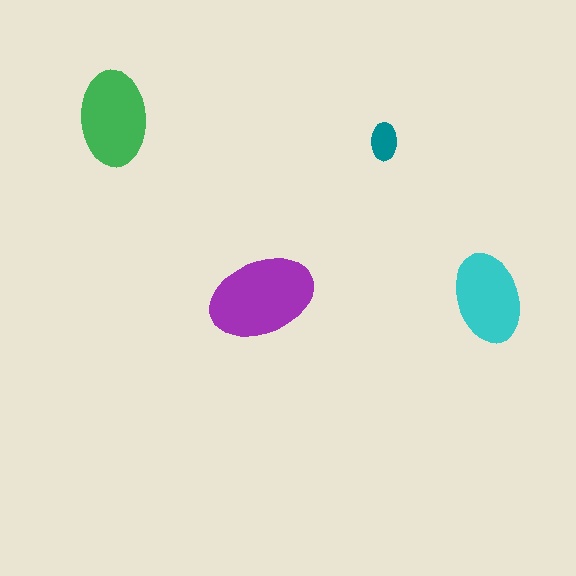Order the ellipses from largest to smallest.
the purple one, the green one, the cyan one, the teal one.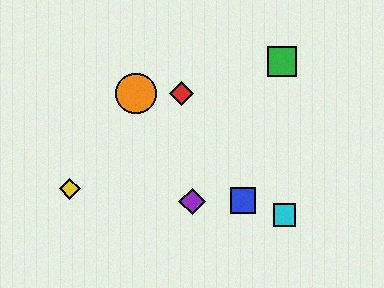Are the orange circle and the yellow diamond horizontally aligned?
No, the orange circle is at y≈94 and the yellow diamond is at y≈189.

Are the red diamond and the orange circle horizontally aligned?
Yes, both are at y≈94.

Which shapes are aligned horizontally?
The red diamond, the orange circle are aligned horizontally.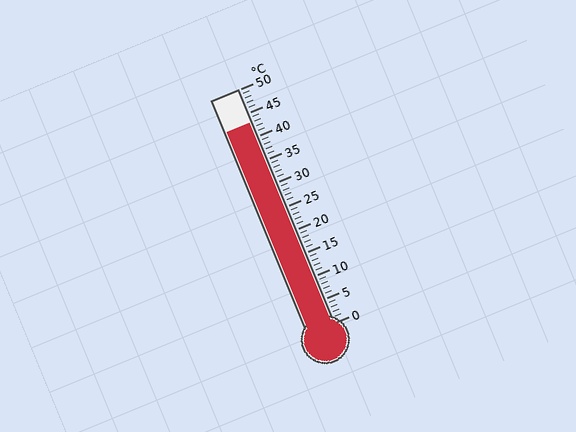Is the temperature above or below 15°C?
The temperature is above 15°C.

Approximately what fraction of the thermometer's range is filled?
The thermometer is filled to approximately 85% of its range.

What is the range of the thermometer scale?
The thermometer scale ranges from 0°C to 50°C.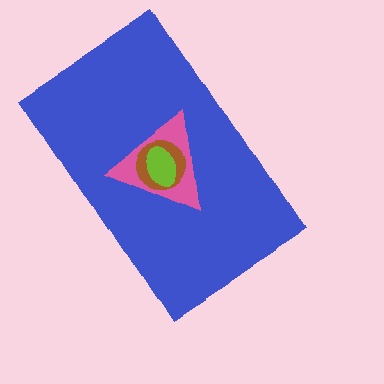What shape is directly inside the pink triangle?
The brown circle.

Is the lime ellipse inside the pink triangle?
Yes.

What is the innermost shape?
The lime ellipse.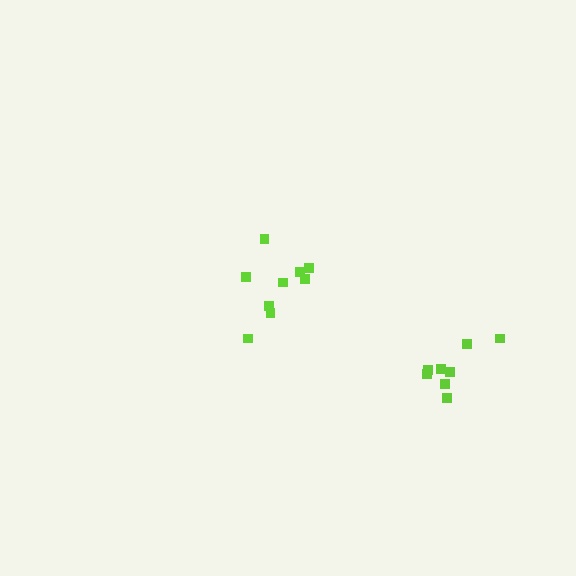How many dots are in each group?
Group 1: 9 dots, Group 2: 8 dots (17 total).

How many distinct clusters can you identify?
There are 2 distinct clusters.